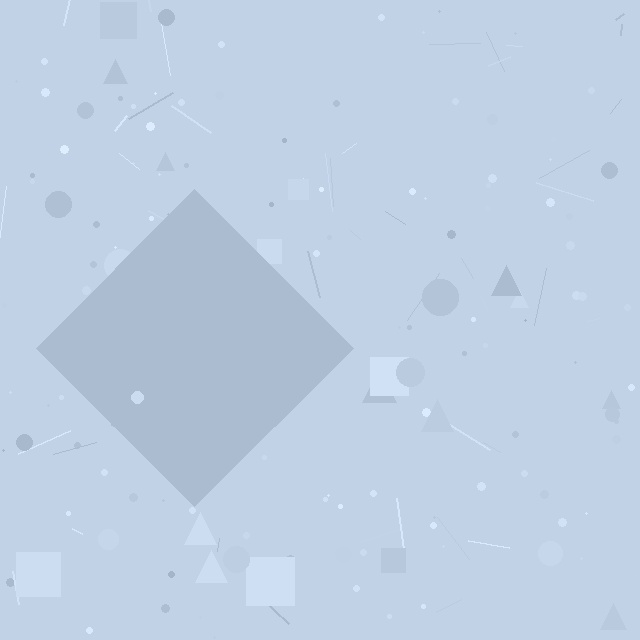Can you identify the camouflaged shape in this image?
The camouflaged shape is a diamond.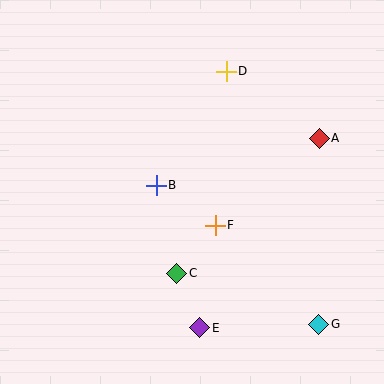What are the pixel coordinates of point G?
Point G is at (319, 324).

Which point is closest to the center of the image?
Point B at (156, 185) is closest to the center.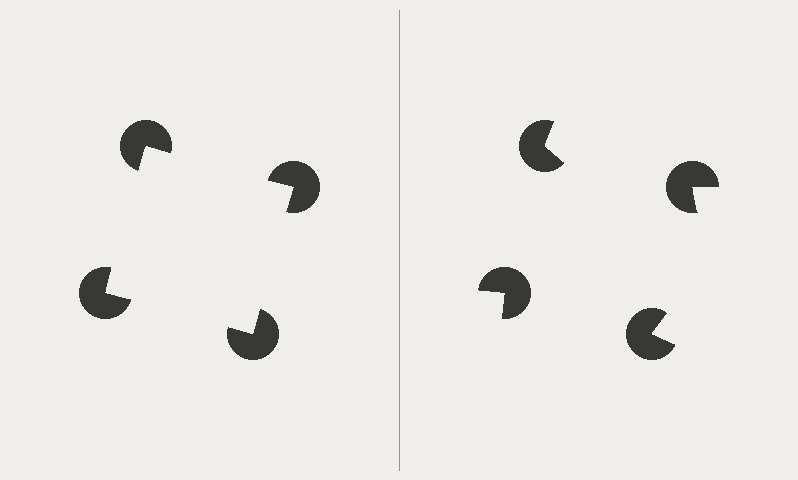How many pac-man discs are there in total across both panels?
8 — 4 on each side.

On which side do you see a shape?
An illusory square appears on the left side. On the right side the wedge cuts are rotated, so no coherent shape forms.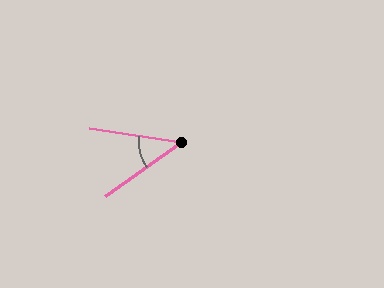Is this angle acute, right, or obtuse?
It is acute.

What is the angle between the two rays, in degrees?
Approximately 44 degrees.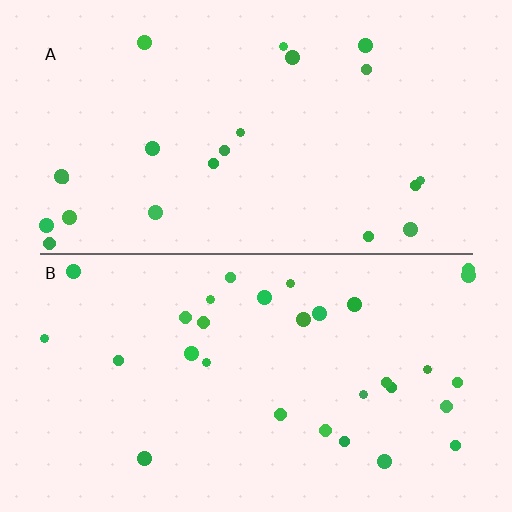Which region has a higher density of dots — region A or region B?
B (the bottom).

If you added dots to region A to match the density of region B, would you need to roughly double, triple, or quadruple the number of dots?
Approximately double.